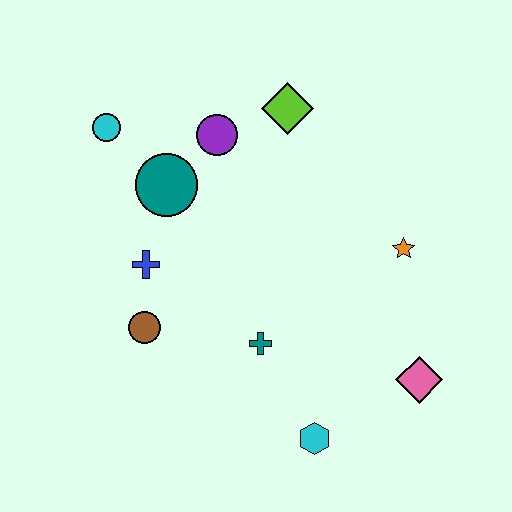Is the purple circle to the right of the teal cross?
No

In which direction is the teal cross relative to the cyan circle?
The teal cross is below the cyan circle.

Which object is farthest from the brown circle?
The pink diamond is farthest from the brown circle.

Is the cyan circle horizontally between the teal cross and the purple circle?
No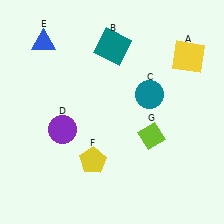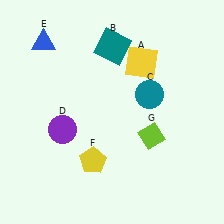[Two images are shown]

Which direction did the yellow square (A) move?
The yellow square (A) moved left.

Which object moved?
The yellow square (A) moved left.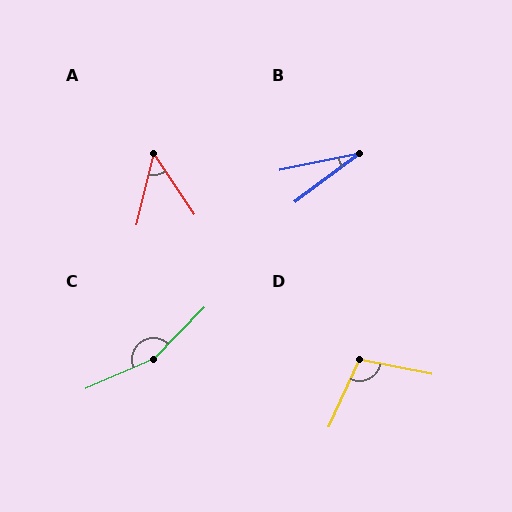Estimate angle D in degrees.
Approximately 103 degrees.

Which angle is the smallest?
B, at approximately 26 degrees.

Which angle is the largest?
C, at approximately 158 degrees.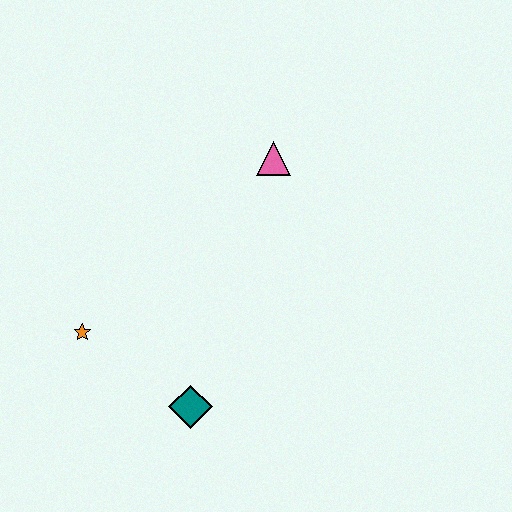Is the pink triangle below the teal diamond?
No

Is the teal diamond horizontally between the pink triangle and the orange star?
Yes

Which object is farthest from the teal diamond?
The pink triangle is farthest from the teal diamond.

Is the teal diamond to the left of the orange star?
No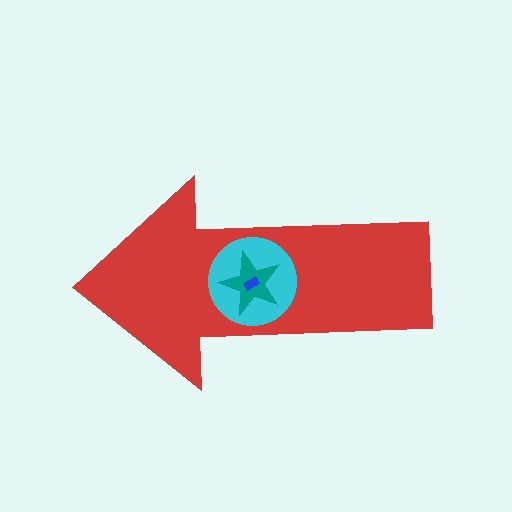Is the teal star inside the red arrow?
Yes.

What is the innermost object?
The blue rectangle.